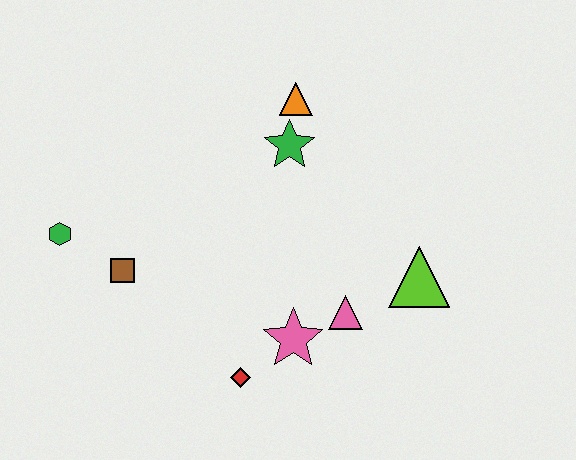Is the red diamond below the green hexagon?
Yes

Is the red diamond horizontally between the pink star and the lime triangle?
No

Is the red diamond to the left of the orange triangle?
Yes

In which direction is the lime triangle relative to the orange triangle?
The lime triangle is below the orange triangle.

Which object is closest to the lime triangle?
The pink triangle is closest to the lime triangle.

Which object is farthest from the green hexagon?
The lime triangle is farthest from the green hexagon.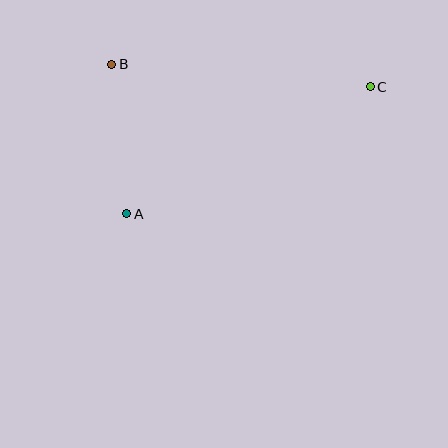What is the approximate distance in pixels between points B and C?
The distance between B and C is approximately 260 pixels.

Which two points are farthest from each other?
Points A and C are farthest from each other.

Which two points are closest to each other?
Points A and B are closest to each other.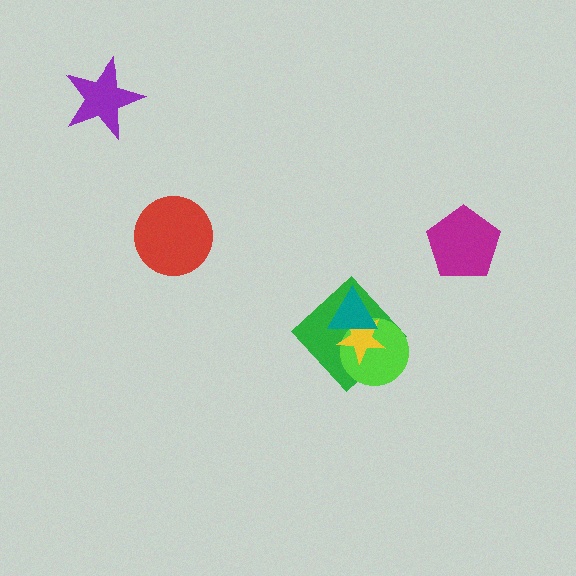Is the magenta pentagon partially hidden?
No, no other shape covers it.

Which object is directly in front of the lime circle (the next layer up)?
The yellow star is directly in front of the lime circle.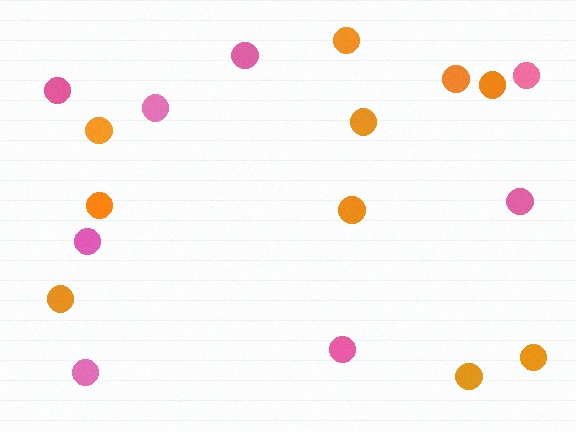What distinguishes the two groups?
There are 2 groups: one group of pink circles (8) and one group of orange circles (10).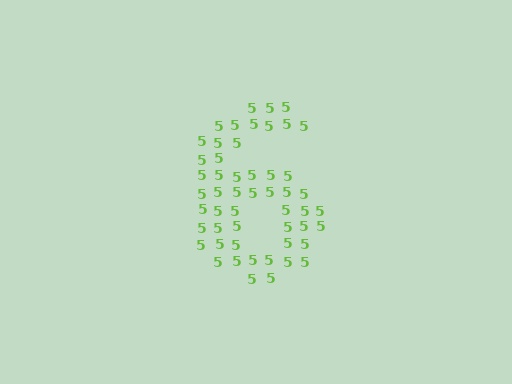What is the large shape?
The large shape is the digit 6.